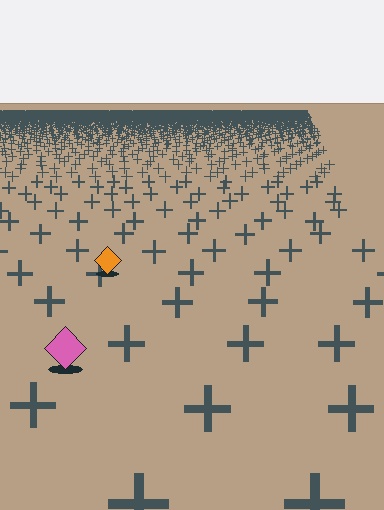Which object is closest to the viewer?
The pink diamond is closest. The texture marks near it are larger and more spread out.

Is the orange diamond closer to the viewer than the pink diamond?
No. The pink diamond is closer — you can tell from the texture gradient: the ground texture is coarser near it.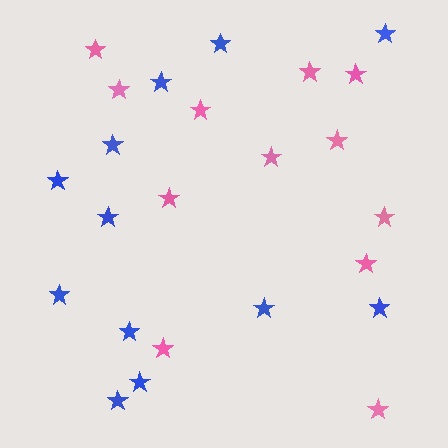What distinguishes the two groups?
There are 2 groups: one group of blue stars (12) and one group of pink stars (12).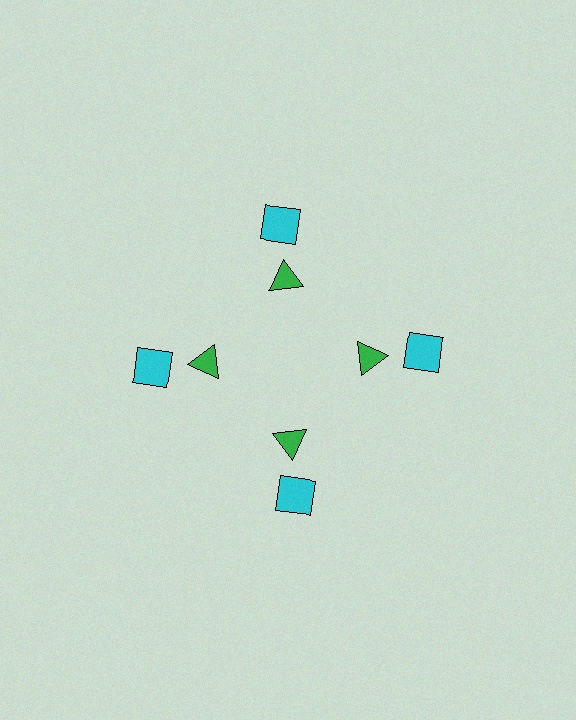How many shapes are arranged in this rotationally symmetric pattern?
There are 8 shapes, arranged in 4 groups of 2.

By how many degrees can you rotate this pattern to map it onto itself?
The pattern maps onto itself every 90 degrees of rotation.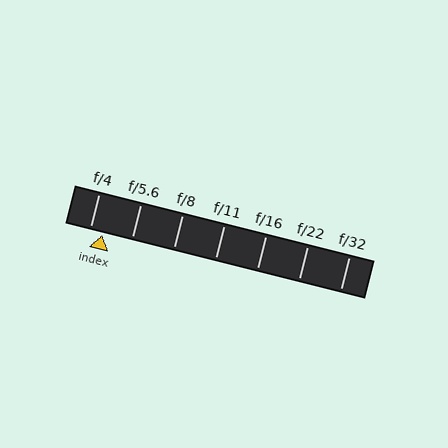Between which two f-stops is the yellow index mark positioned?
The index mark is between f/4 and f/5.6.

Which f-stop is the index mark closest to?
The index mark is closest to f/4.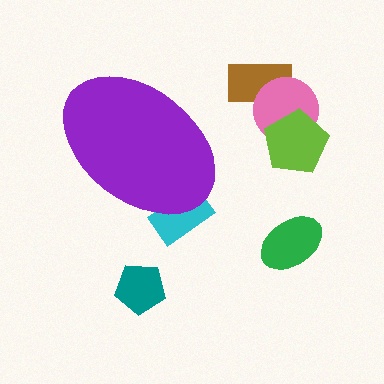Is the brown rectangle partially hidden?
No, the brown rectangle is fully visible.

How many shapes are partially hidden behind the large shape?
1 shape is partially hidden.